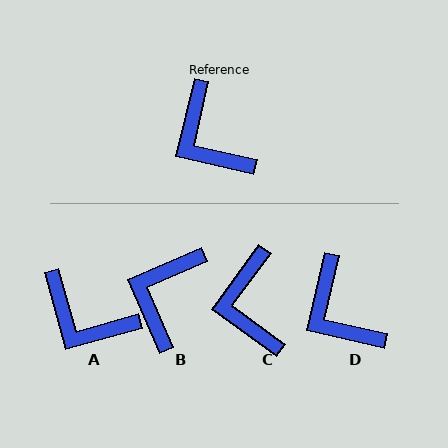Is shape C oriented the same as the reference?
No, it is off by about 23 degrees.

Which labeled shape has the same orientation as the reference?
D.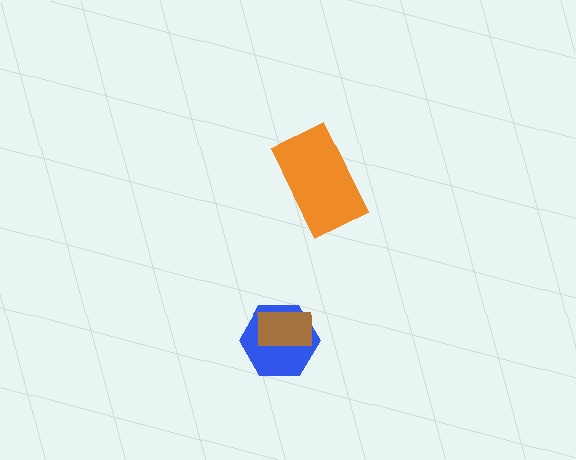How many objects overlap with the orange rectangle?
0 objects overlap with the orange rectangle.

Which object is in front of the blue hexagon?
The brown rectangle is in front of the blue hexagon.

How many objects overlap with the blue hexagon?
1 object overlaps with the blue hexagon.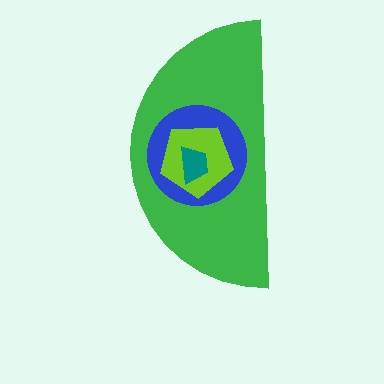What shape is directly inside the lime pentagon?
The teal trapezoid.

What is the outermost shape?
The green semicircle.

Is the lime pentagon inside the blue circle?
Yes.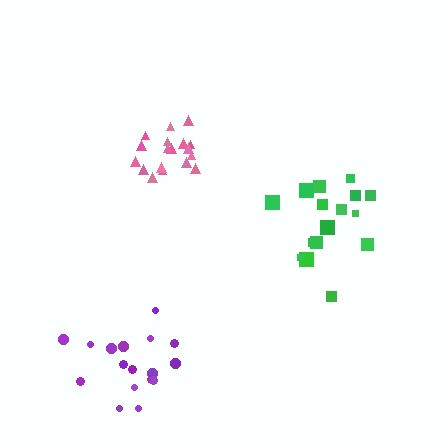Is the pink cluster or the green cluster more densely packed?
Pink.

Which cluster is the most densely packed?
Pink.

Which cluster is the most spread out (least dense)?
Green.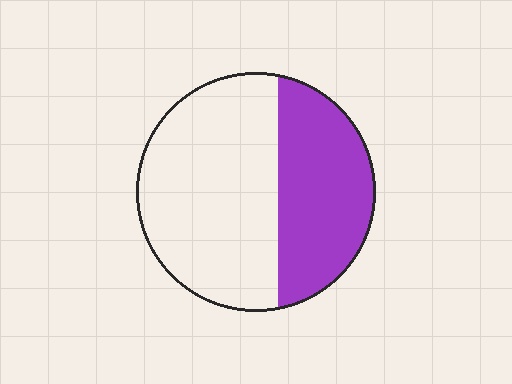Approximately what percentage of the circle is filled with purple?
Approximately 40%.